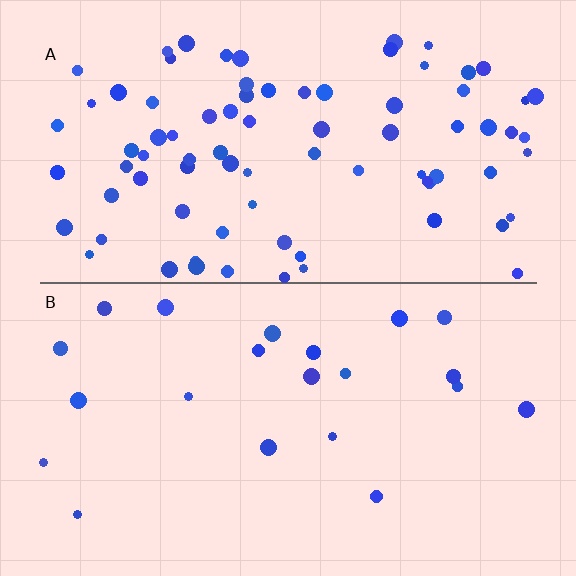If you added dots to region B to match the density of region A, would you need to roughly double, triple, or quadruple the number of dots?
Approximately quadruple.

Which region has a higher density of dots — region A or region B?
A (the top).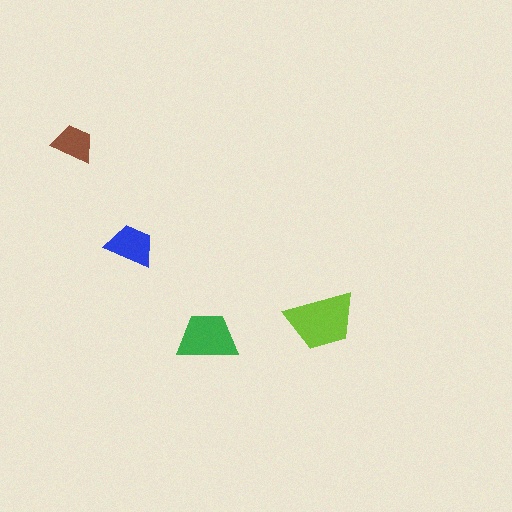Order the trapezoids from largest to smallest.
the lime one, the green one, the blue one, the brown one.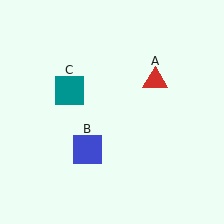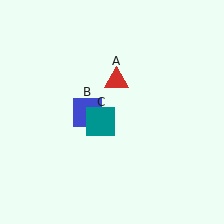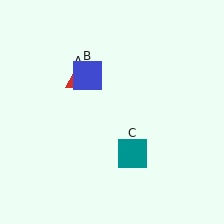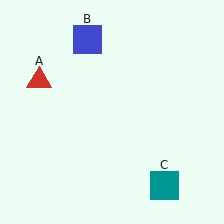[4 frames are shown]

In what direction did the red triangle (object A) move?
The red triangle (object A) moved left.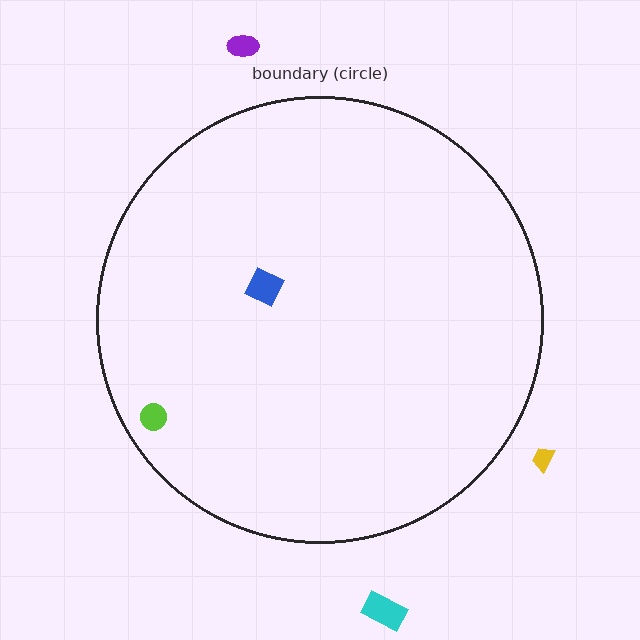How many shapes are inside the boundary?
2 inside, 3 outside.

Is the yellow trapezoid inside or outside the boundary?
Outside.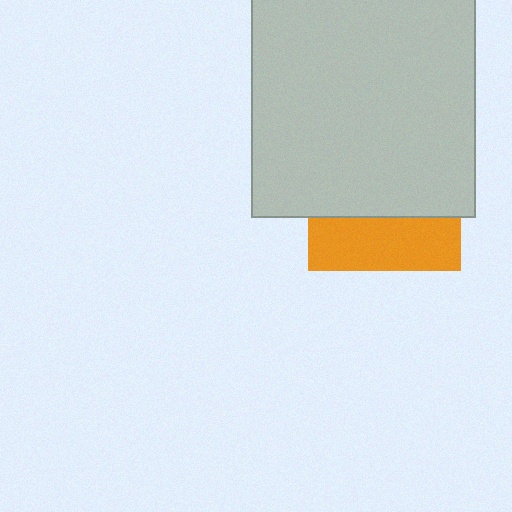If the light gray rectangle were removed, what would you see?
You would see the complete orange square.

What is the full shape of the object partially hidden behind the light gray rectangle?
The partially hidden object is an orange square.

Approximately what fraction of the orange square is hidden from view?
Roughly 65% of the orange square is hidden behind the light gray rectangle.